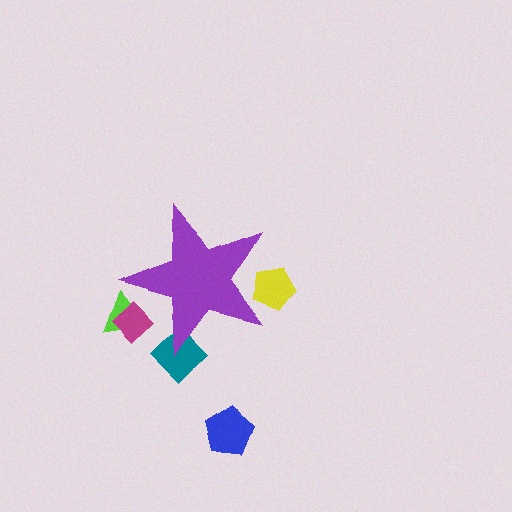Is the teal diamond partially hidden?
Yes, the teal diamond is partially hidden behind the purple star.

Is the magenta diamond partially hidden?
Yes, the magenta diamond is partially hidden behind the purple star.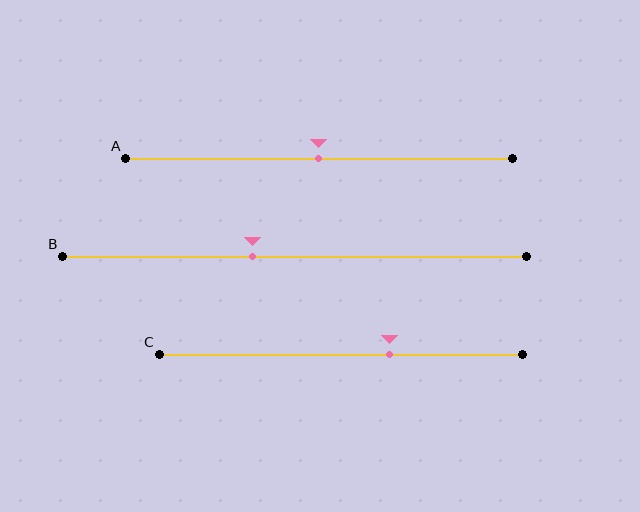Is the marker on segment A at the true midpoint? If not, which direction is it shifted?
Yes, the marker on segment A is at the true midpoint.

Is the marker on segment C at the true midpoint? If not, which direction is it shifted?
No, the marker on segment C is shifted to the right by about 13% of the segment length.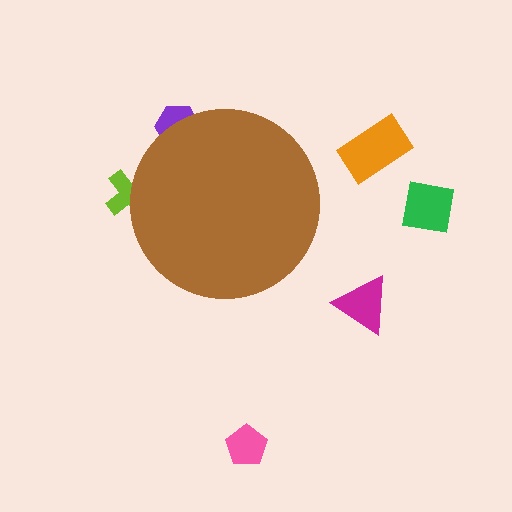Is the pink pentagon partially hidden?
No, the pink pentagon is fully visible.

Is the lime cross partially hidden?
Yes, the lime cross is partially hidden behind the brown circle.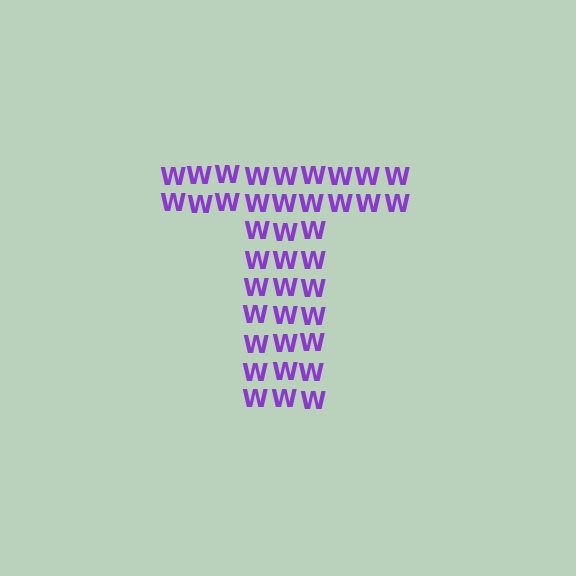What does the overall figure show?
The overall figure shows the letter T.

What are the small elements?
The small elements are letter W's.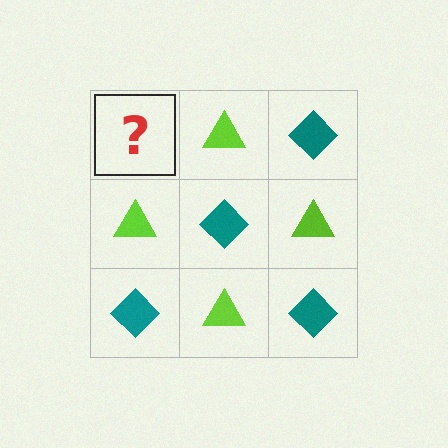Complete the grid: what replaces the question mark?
The question mark should be replaced with a teal diamond.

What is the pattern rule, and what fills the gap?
The rule is that it alternates teal diamond and lime triangle in a checkerboard pattern. The gap should be filled with a teal diamond.